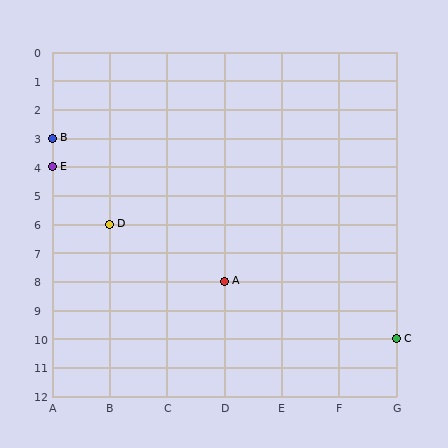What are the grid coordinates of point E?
Point E is at grid coordinates (A, 4).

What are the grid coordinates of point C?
Point C is at grid coordinates (G, 10).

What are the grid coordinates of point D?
Point D is at grid coordinates (B, 6).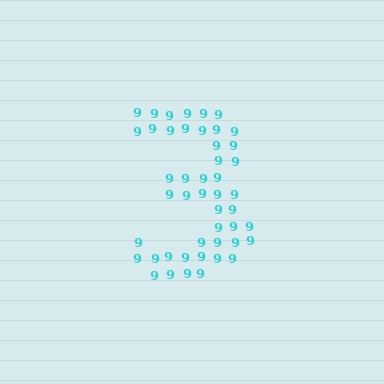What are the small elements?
The small elements are digit 9's.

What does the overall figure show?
The overall figure shows the digit 3.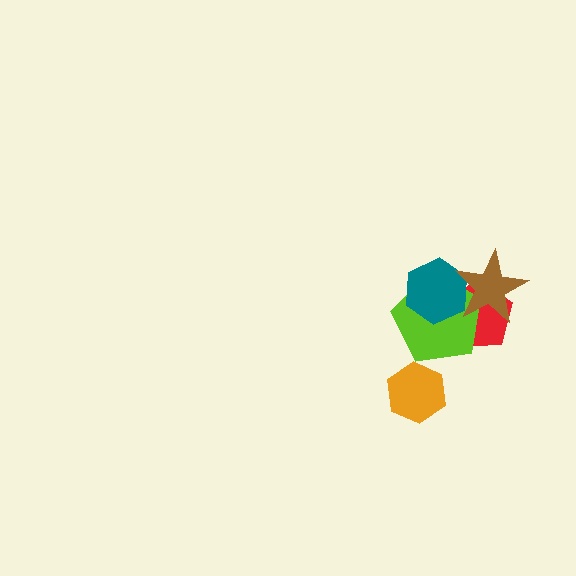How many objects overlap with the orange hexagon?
0 objects overlap with the orange hexagon.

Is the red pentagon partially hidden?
Yes, it is partially covered by another shape.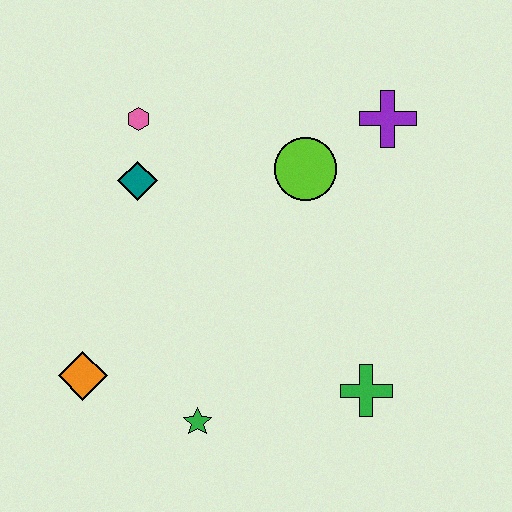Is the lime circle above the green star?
Yes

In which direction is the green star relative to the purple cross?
The green star is below the purple cross.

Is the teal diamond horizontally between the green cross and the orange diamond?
Yes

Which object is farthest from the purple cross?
The orange diamond is farthest from the purple cross.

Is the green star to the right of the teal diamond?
Yes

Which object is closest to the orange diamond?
The green star is closest to the orange diamond.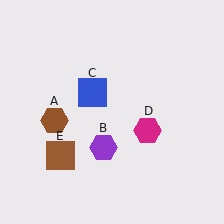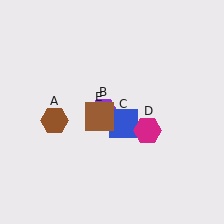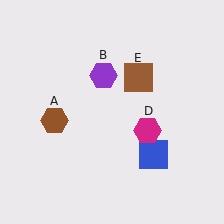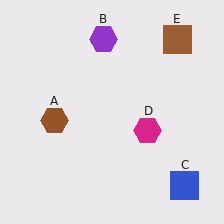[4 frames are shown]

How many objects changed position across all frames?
3 objects changed position: purple hexagon (object B), blue square (object C), brown square (object E).